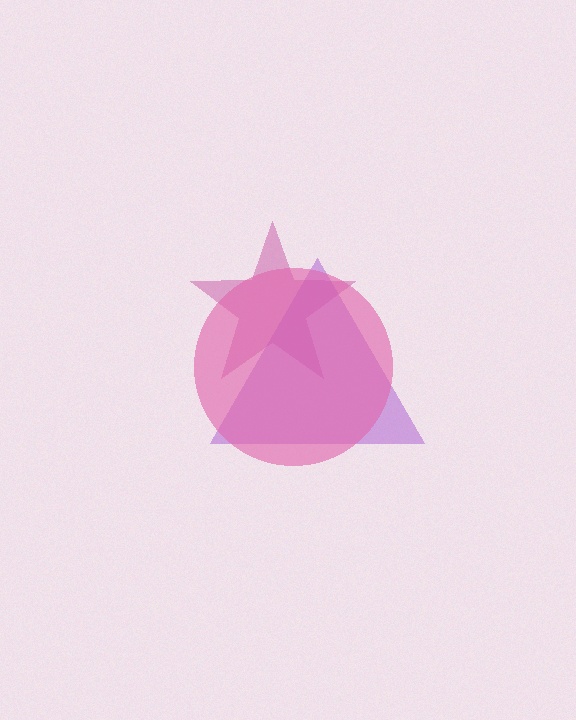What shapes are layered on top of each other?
The layered shapes are: a magenta star, a purple triangle, a pink circle.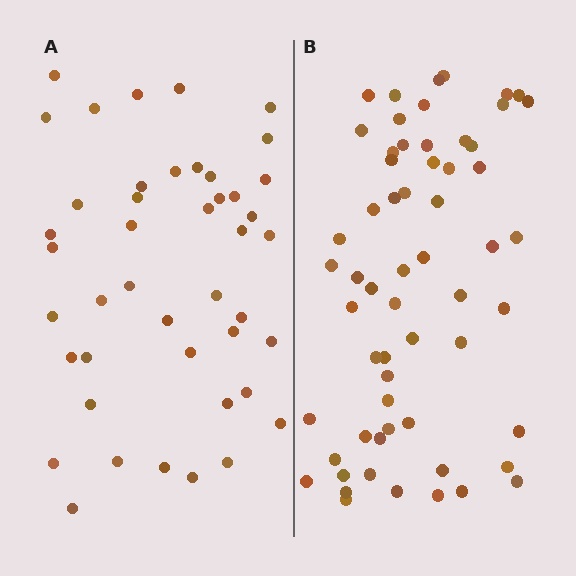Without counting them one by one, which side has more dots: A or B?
Region B (the right region) has more dots.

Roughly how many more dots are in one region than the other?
Region B has approximately 15 more dots than region A.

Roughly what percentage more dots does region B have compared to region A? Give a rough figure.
About 35% more.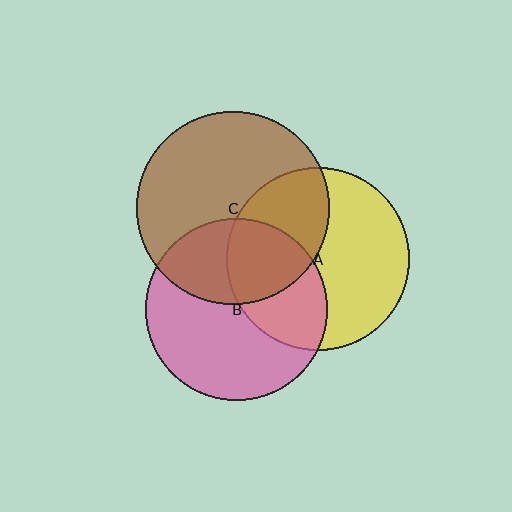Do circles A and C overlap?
Yes.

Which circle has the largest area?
Circle C (brown).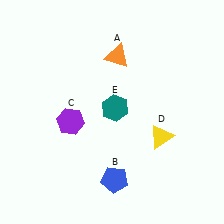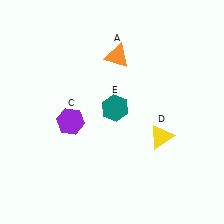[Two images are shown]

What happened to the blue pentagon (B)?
The blue pentagon (B) was removed in Image 2. It was in the bottom-right area of Image 1.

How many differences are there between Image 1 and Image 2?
There is 1 difference between the two images.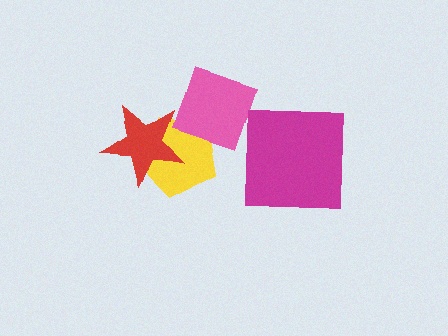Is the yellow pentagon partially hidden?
Yes, it is partially covered by another shape.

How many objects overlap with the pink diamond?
2 objects overlap with the pink diamond.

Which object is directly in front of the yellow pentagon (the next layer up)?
The pink diamond is directly in front of the yellow pentagon.